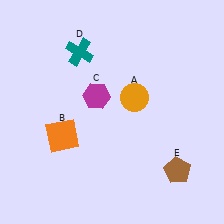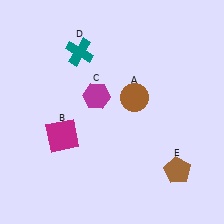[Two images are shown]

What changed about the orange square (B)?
In Image 1, B is orange. In Image 2, it changed to magenta.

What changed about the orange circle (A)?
In Image 1, A is orange. In Image 2, it changed to brown.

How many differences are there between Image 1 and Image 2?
There are 2 differences between the two images.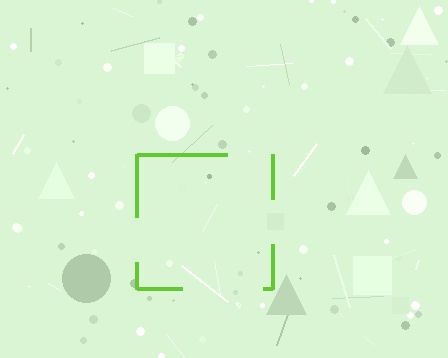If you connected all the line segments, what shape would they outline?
They would outline a square.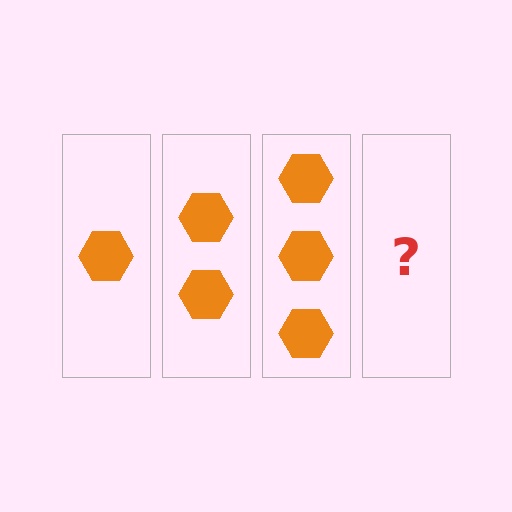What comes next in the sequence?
The next element should be 4 hexagons.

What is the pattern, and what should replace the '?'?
The pattern is that each step adds one more hexagon. The '?' should be 4 hexagons.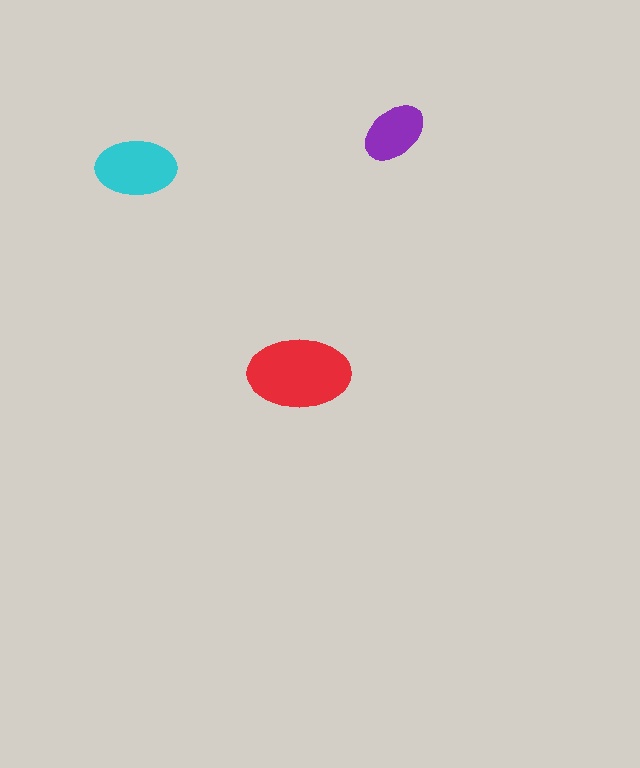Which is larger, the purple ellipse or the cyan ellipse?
The cyan one.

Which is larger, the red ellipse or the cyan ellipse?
The red one.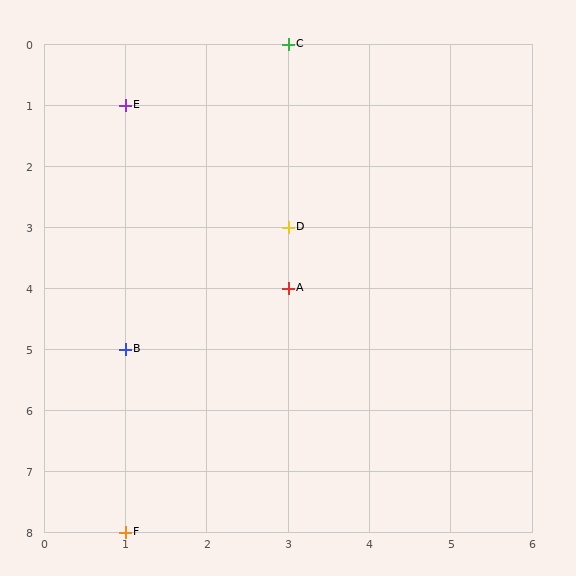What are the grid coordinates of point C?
Point C is at grid coordinates (3, 0).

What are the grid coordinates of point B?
Point B is at grid coordinates (1, 5).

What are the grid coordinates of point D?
Point D is at grid coordinates (3, 3).